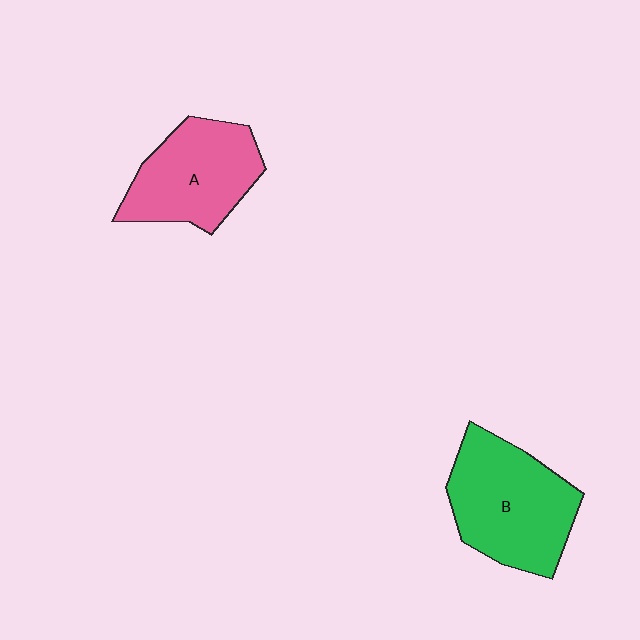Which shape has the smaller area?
Shape A (pink).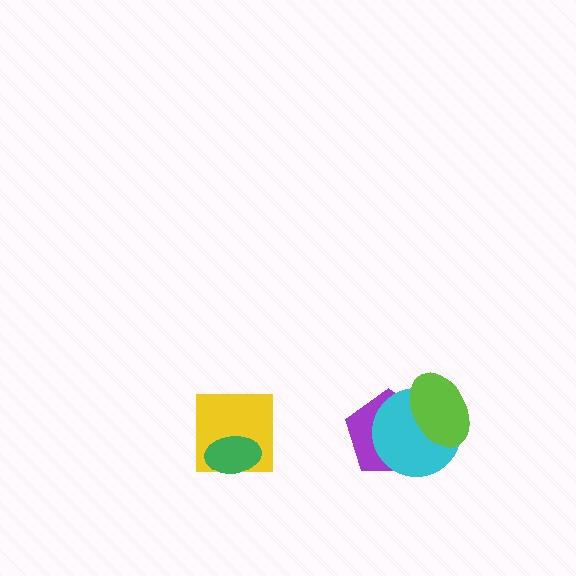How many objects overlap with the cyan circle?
2 objects overlap with the cyan circle.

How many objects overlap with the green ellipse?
1 object overlaps with the green ellipse.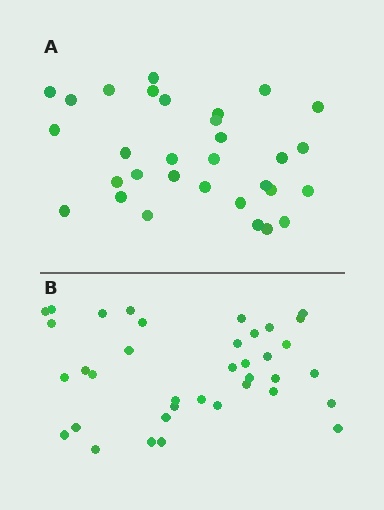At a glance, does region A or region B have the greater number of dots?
Region B (the bottom region) has more dots.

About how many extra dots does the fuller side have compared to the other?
Region B has about 6 more dots than region A.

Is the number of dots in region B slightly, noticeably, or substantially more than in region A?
Region B has only slightly more — the two regions are fairly close. The ratio is roughly 1.2 to 1.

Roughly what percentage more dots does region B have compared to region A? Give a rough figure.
About 20% more.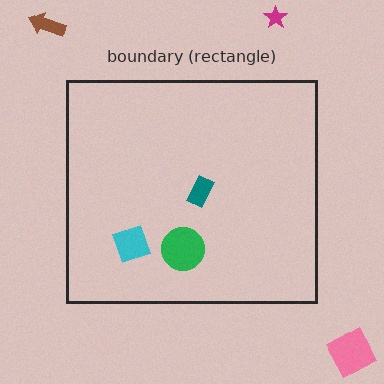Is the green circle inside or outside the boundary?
Inside.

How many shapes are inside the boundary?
3 inside, 3 outside.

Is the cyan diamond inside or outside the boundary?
Inside.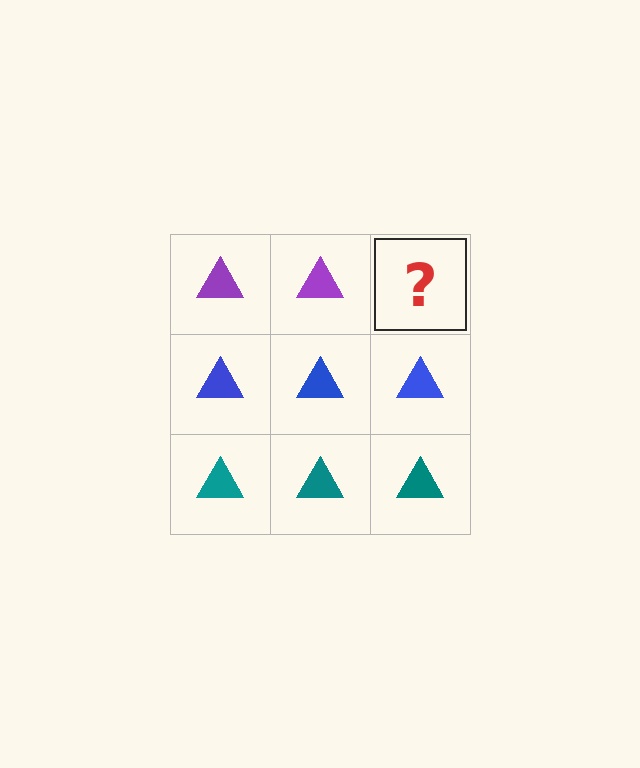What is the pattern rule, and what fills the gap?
The rule is that each row has a consistent color. The gap should be filled with a purple triangle.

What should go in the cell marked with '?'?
The missing cell should contain a purple triangle.